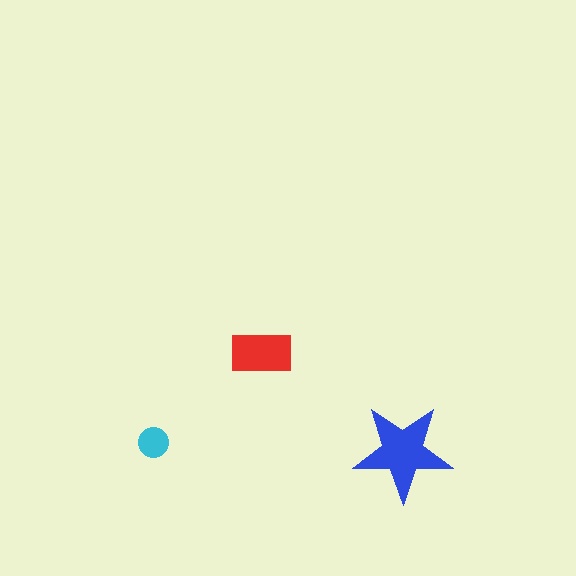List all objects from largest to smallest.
The blue star, the red rectangle, the cyan circle.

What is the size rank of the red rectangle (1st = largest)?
2nd.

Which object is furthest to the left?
The cyan circle is leftmost.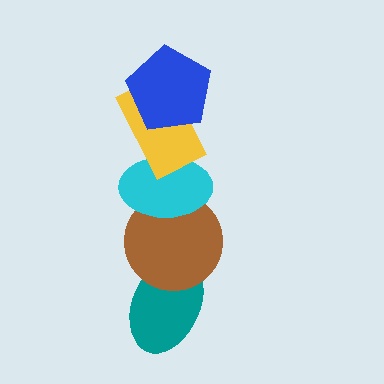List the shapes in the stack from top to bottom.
From top to bottom: the blue pentagon, the yellow rectangle, the cyan ellipse, the brown circle, the teal ellipse.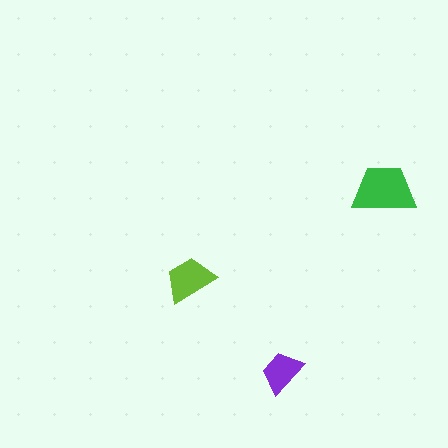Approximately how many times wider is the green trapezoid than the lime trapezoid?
About 1.5 times wider.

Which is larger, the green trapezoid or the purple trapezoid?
The green one.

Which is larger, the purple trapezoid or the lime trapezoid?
The lime one.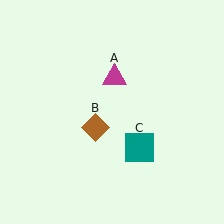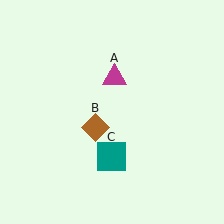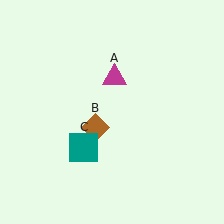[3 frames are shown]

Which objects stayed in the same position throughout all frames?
Magenta triangle (object A) and brown diamond (object B) remained stationary.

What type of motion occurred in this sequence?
The teal square (object C) rotated clockwise around the center of the scene.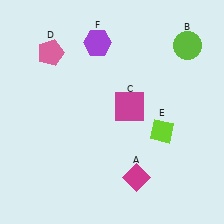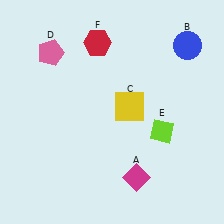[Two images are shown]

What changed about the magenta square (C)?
In Image 1, C is magenta. In Image 2, it changed to yellow.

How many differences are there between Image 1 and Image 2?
There are 3 differences between the two images.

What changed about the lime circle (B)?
In Image 1, B is lime. In Image 2, it changed to blue.